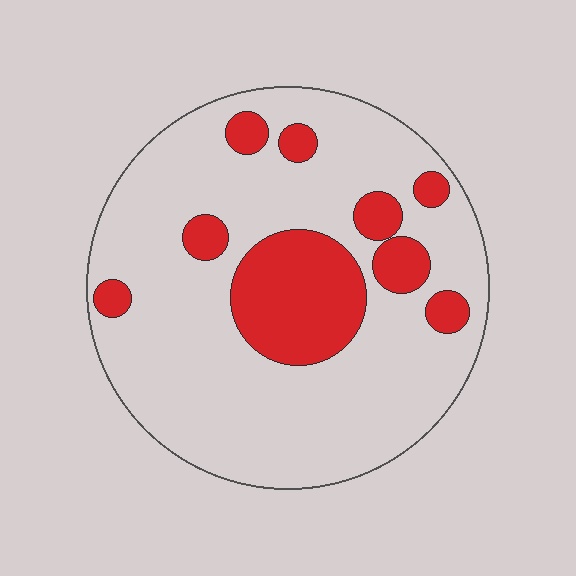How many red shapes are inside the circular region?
9.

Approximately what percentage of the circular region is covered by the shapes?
Approximately 20%.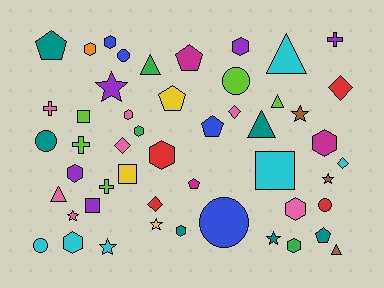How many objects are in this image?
There are 50 objects.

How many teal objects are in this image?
There are 6 teal objects.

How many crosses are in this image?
There are 4 crosses.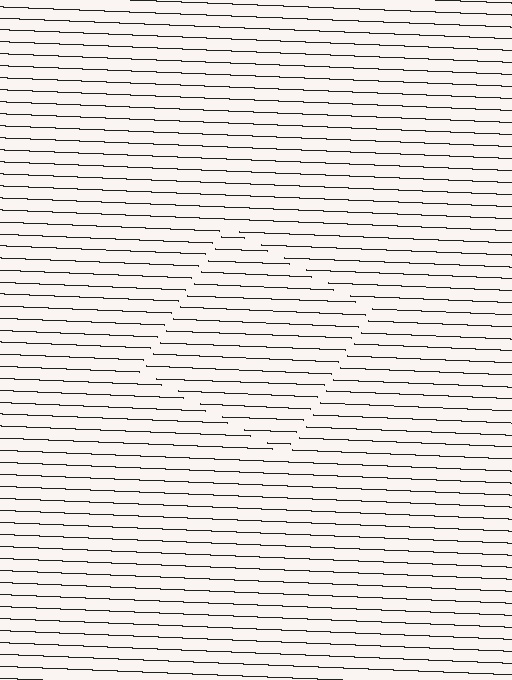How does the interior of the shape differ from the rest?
The interior of the shape contains the same grating, shifted by half a period — the contour is defined by the phase discontinuity where line-ends from the inner and outer gratings abut.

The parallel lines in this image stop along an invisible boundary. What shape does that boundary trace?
An illusory square. The interior of the shape contains the same grating, shifted by half a period — the contour is defined by the phase discontinuity where line-ends from the inner and outer gratings abut.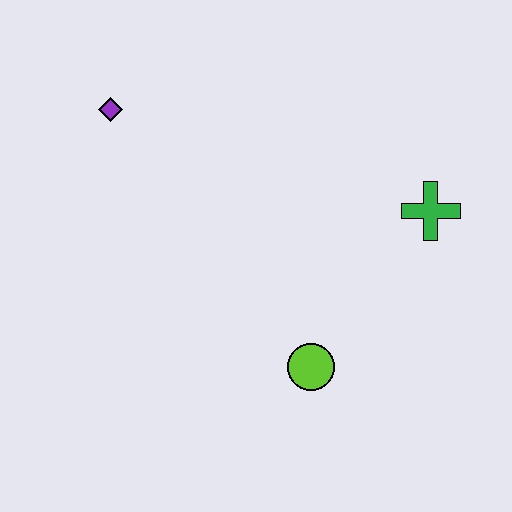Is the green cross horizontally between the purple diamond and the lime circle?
No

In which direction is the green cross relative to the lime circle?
The green cross is above the lime circle.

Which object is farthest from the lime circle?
The purple diamond is farthest from the lime circle.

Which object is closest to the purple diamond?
The lime circle is closest to the purple diamond.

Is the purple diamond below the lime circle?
No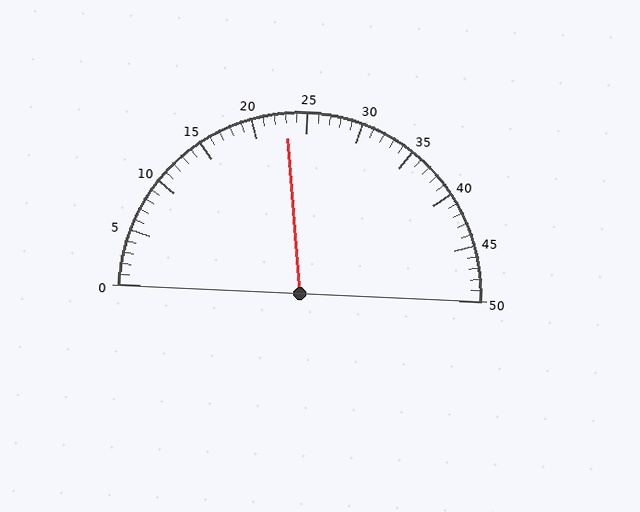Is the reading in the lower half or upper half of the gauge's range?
The reading is in the lower half of the range (0 to 50).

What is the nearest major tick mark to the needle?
The nearest major tick mark is 25.